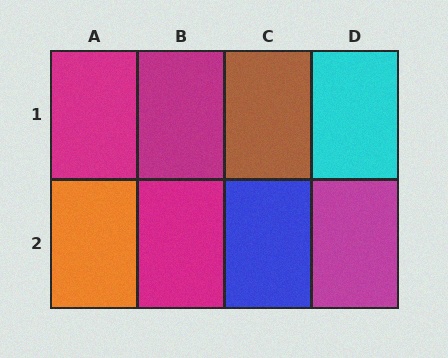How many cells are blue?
1 cell is blue.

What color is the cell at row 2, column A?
Orange.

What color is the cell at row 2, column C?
Blue.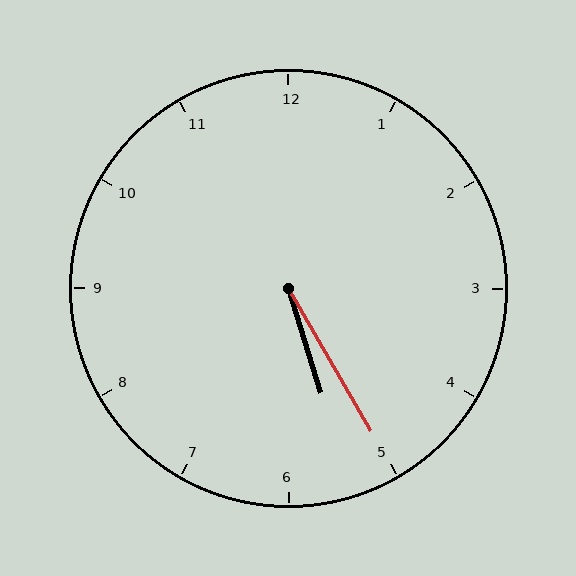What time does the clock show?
5:25.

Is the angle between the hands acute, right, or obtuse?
It is acute.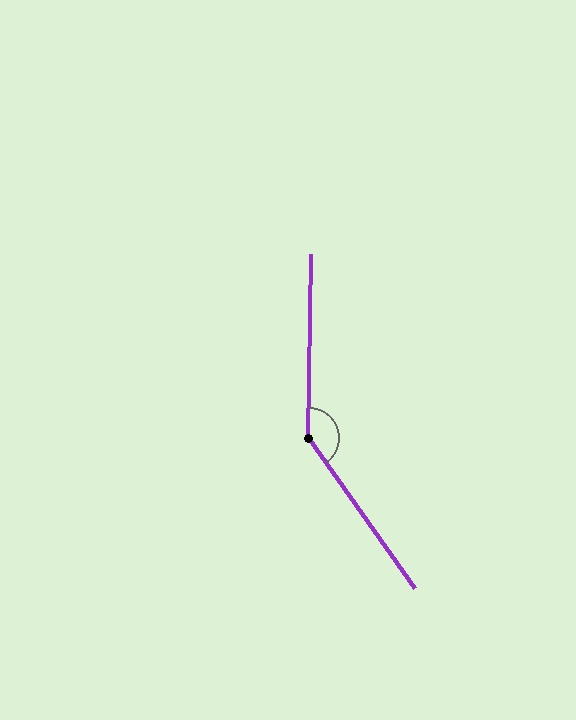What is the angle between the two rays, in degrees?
Approximately 144 degrees.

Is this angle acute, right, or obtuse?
It is obtuse.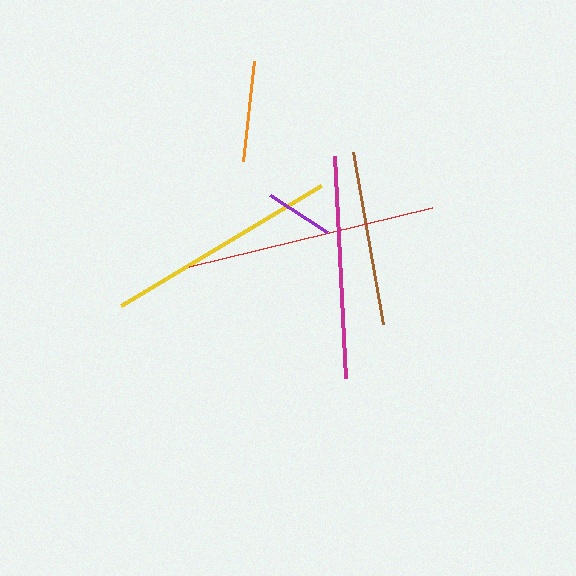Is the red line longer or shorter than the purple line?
The red line is longer than the purple line.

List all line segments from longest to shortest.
From longest to shortest: red, yellow, magenta, brown, orange, purple.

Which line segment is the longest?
The red line is the longest at approximately 250 pixels.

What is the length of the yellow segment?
The yellow segment is approximately 232 pixels long.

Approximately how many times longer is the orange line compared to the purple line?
The orange line is approximately 1.5 times the length of the purple line.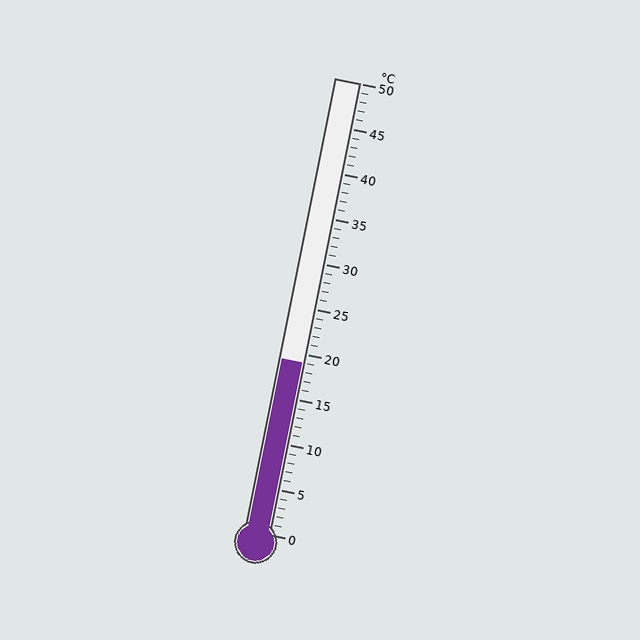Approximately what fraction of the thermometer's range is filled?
The thermometer is filled to approximately 40% of its range.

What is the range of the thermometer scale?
The thermometer scale ranges from 0°C to 50°C.